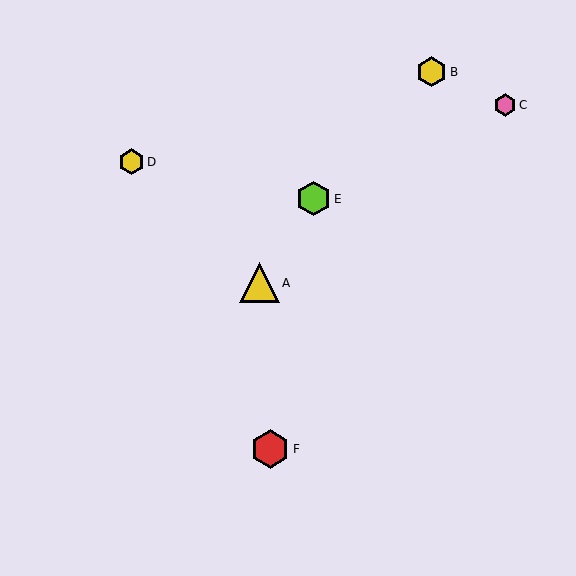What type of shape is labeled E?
Shape E is a lime hexagon.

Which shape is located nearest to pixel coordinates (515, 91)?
The pink hexagon (labeled C) at (505, 105) is nearest to that location.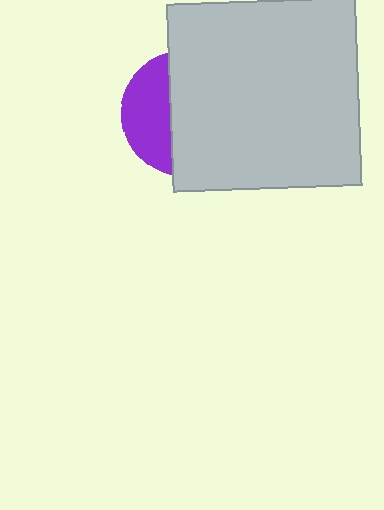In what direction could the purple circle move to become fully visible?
The purple circle could move left. That would shift it out from behind the light gray square entirely.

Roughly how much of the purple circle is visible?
A small part of it is visible (roughly 36%).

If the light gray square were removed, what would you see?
You would see the complete purple circle.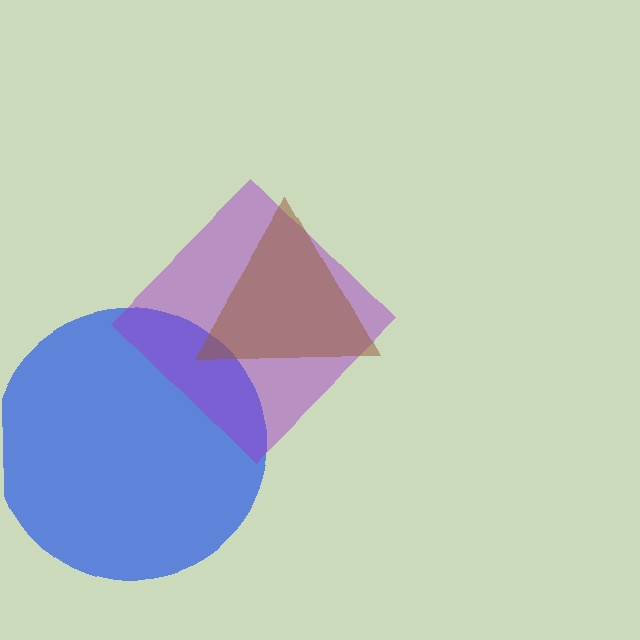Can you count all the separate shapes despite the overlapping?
Yes, there are 3 separate shapes.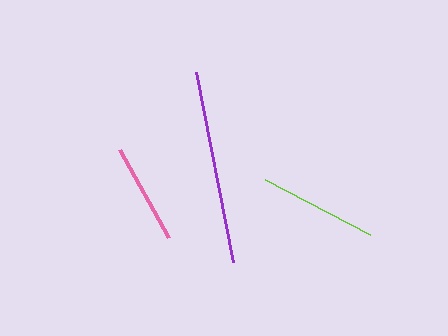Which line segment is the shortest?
The pink line is the shortest at approximately 101 pixels.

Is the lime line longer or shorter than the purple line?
The purple line is longer than the lime line.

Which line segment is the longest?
The purple line is the longest at approximately 194 pixels.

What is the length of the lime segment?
The lime segment is approximately 119 pixels long.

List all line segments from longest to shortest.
From longest to shortest: purple, lime, pink.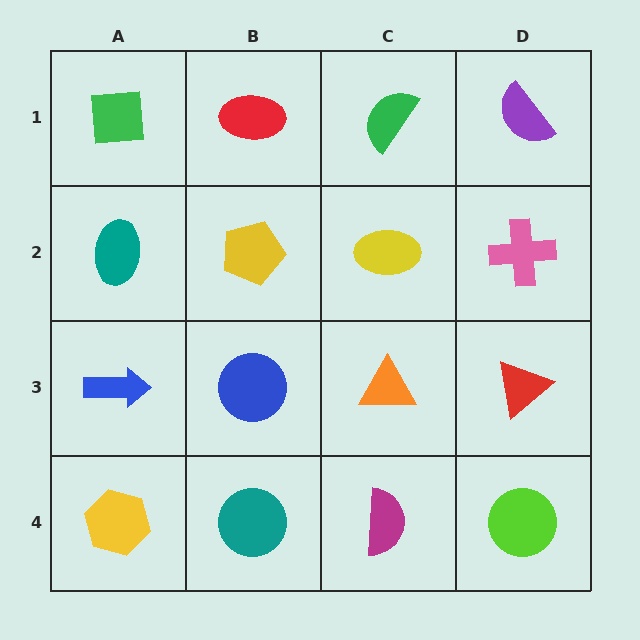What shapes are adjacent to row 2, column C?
A green semicircle (row 1, column C), an orange triangle (row 3, column C), a yellow pentagon (row 2, column B), a pink cross (row 2, column D).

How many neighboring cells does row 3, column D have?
3.